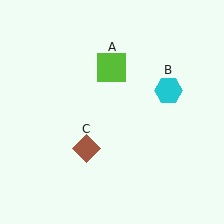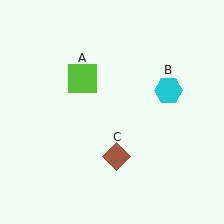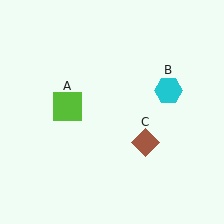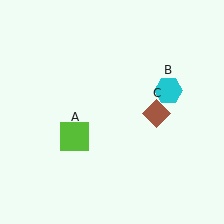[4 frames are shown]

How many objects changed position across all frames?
2 objects changed position: lime square (object A), brown diamond (object C).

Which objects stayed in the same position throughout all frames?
Cyan hexagon (object B) remained stationary.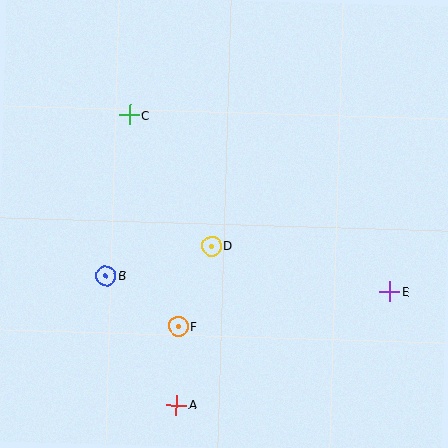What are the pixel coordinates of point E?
Point E is at (390, 292).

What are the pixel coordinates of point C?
Point C is at (129, 115).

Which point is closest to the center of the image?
Point D at (212, 246) is closest to the center.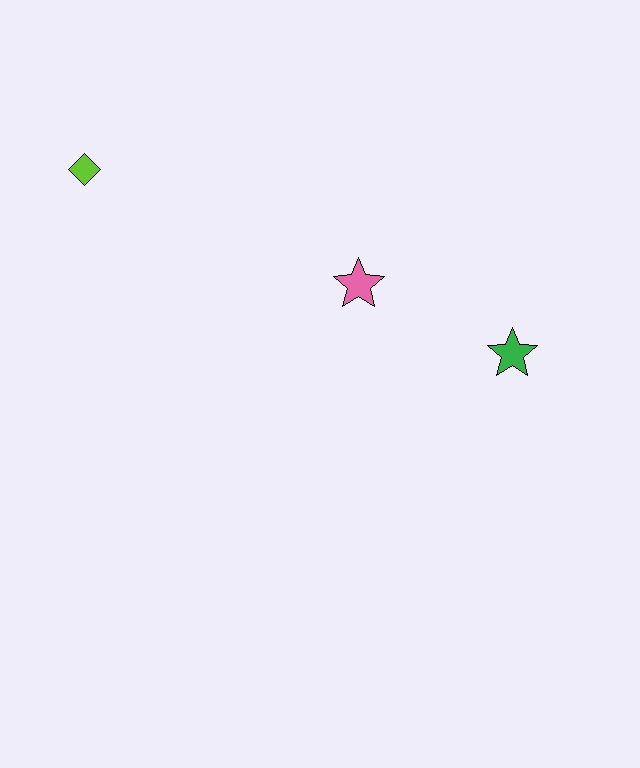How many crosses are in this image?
There are no crosses.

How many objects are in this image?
There are 3 objects.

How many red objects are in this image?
There are no red objects.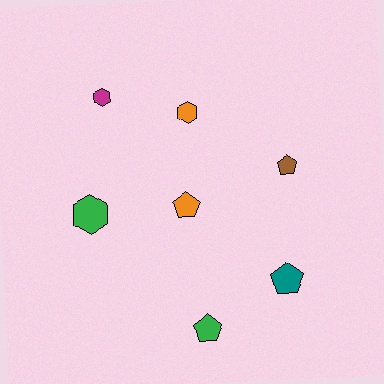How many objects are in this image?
There are 7 objects.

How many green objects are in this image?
There are 2 green objects.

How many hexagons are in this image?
There are 3 hexagons.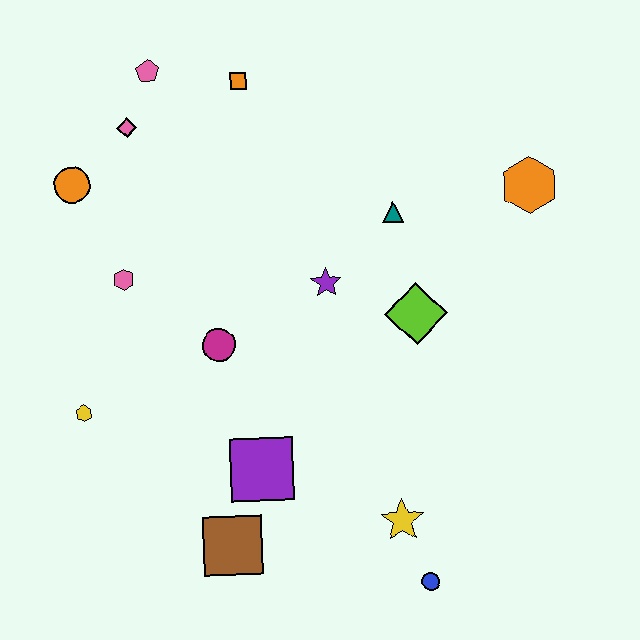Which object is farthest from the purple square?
The pink pentagon is farthest from the purple square.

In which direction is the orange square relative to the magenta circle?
The orange square is above the magenta circle.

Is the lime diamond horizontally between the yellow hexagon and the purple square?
No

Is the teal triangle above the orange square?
No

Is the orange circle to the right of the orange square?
No